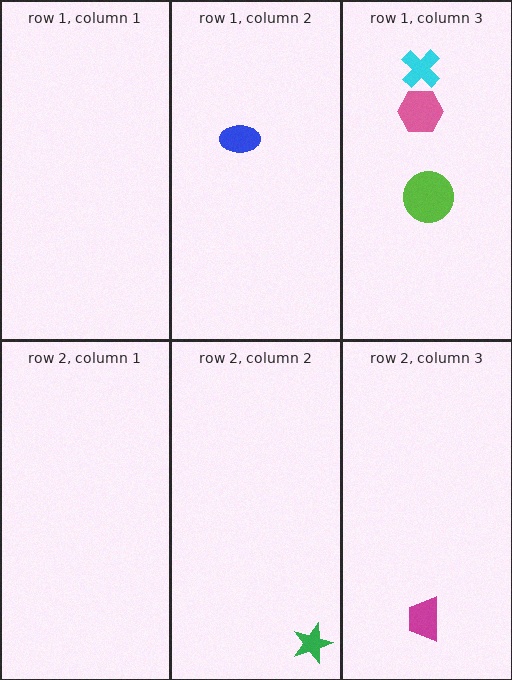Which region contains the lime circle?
The row 1, column 3 region.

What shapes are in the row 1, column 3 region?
The pink hexagon, the cyan cross, the lime circle.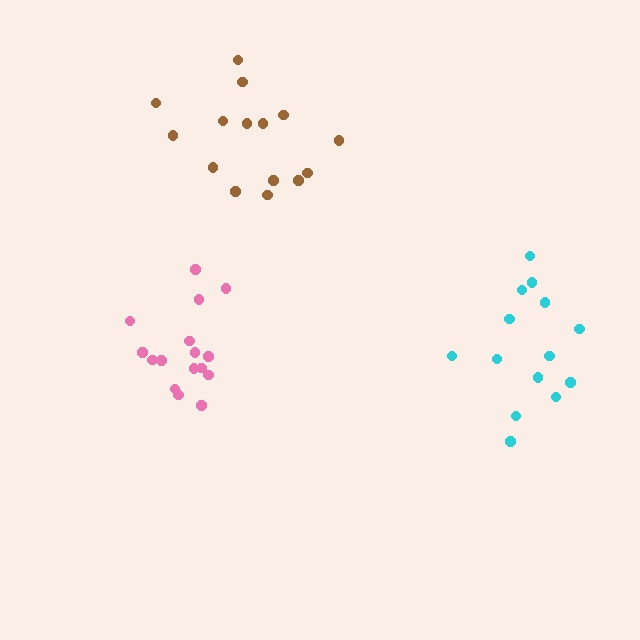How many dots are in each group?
Group 1: 16 dots, Group 2: 15 dots, Group 3: 14 dots (45 total).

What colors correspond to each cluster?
The clusters are colored: pink, brown, cyan.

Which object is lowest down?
The cyan cluster is bottommost.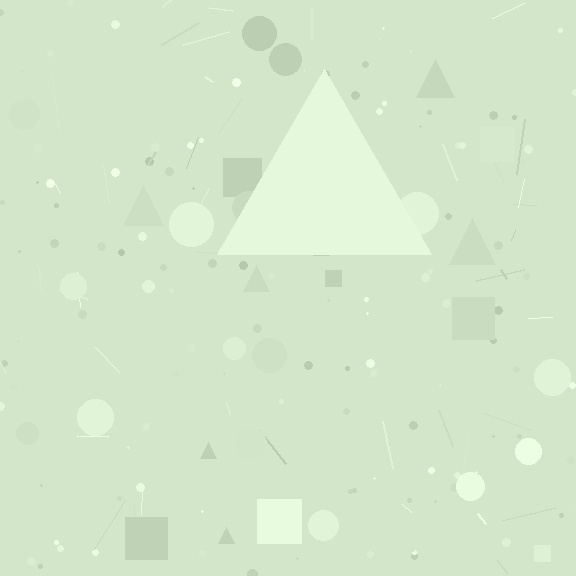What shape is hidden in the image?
A triangle is hidden in the image.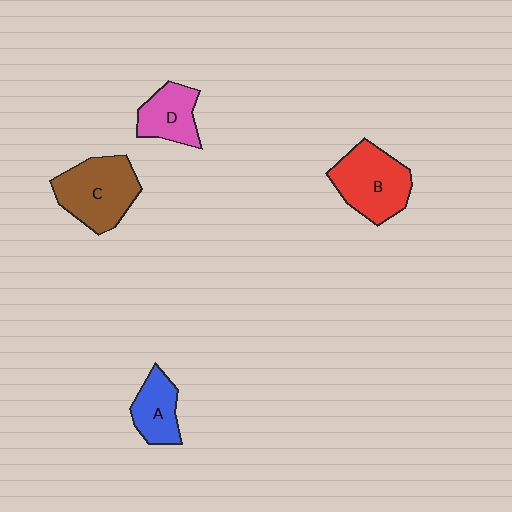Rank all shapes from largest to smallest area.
From largest to smallest: C (brown), B (red), D (pink), A (blue).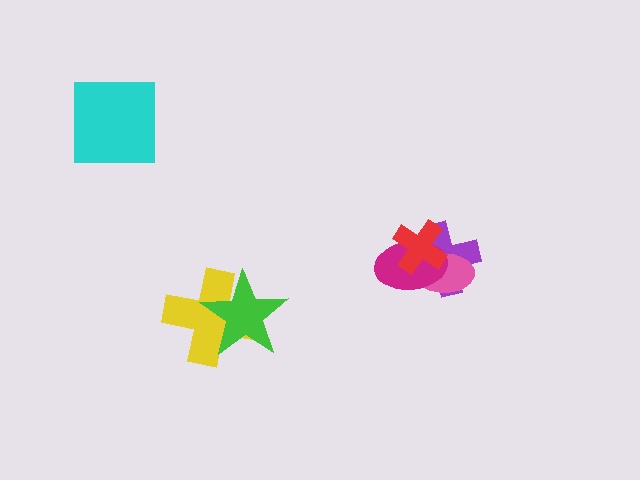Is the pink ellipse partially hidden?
Yes, it is partially covered by another shape.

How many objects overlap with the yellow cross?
1 object overlaps with the yellow cross.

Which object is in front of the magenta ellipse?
The red cross is in front of the magenta ellipse.